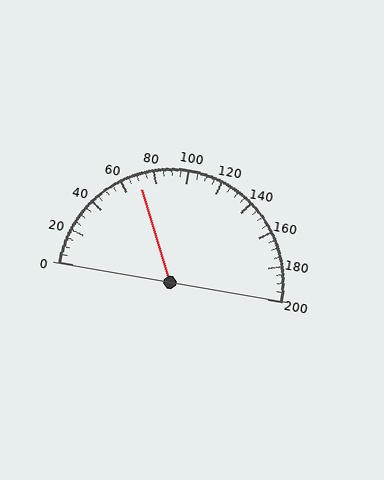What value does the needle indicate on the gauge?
The needle indicates approximately 70.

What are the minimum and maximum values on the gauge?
The gauge ranges from 0 to 200.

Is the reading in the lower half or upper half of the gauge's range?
The reading is in the lower half of the range (0 to 200).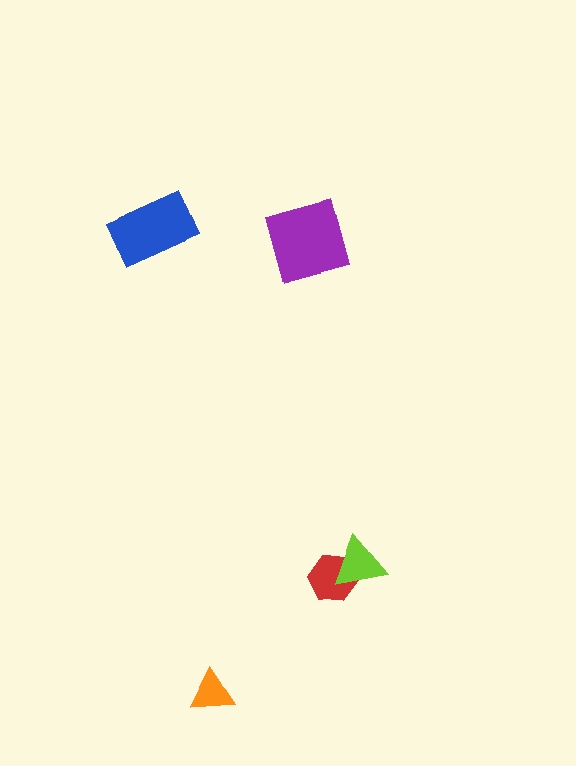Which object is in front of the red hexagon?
The lime triangle is in front of the red hexagon.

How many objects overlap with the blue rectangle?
0 objects overlap with the blue rectangle.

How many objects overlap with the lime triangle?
1 object overlaps with the lime triangle.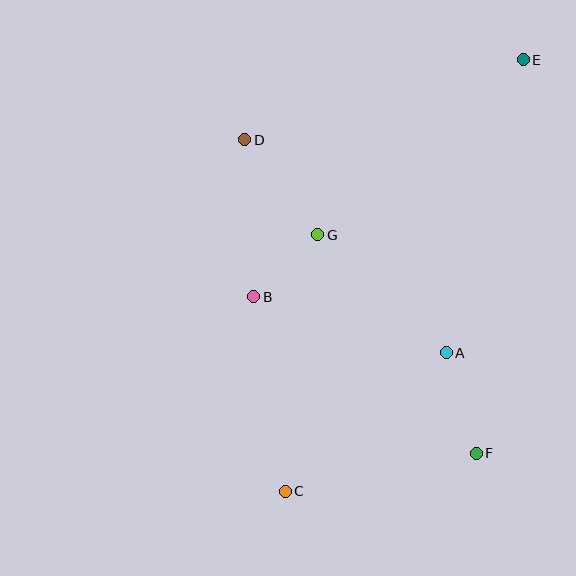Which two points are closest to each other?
Points B and G are closest to each other.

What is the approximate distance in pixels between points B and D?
The distance between B and D is approximately 157 pixels.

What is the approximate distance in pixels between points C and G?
The distance between C and G is approximately 258 pixels.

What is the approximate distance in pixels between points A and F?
The distance between A and F is approximately 105 pixels.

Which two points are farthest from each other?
Points C and E are farthest from each other.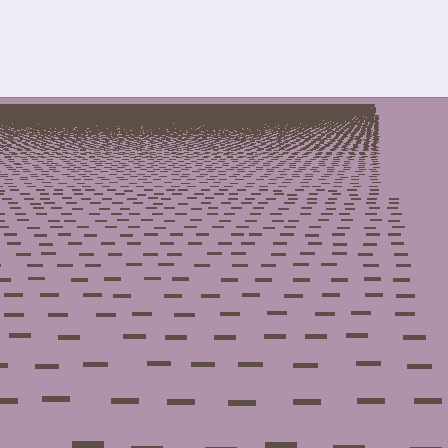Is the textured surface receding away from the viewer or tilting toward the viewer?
The surface is receding away from the viewer. Texture elements get smaller and denser toward the top.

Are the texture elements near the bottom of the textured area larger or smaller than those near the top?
Larger. Near the bottom, elements are closer to the viewer and appear at a bigger on-screen size.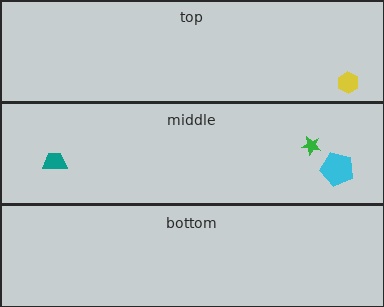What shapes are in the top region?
The yellow hexagon.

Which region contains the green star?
The middle region.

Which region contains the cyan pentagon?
The middle region.